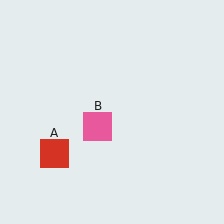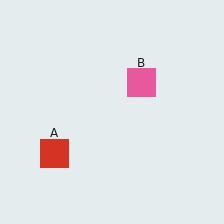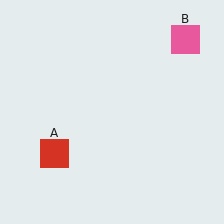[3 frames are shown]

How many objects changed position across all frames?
1 object changed position: pink square (object B).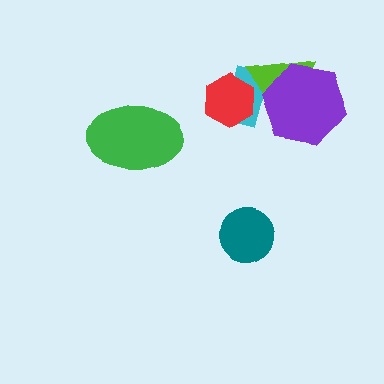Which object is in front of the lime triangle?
The purple hexagon is in front of the lime triangle.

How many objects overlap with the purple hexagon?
2 objects overlap with the purple hexagon.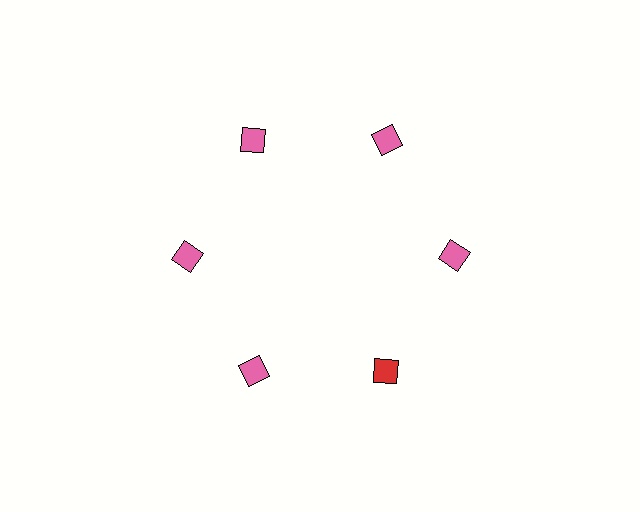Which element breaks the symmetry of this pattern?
The red diamond at roughly the 5 o'clock position breaks the symmetry. All other shapes are pink diamonds.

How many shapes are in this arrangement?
There are 6 shapes arranged in a ring pattern.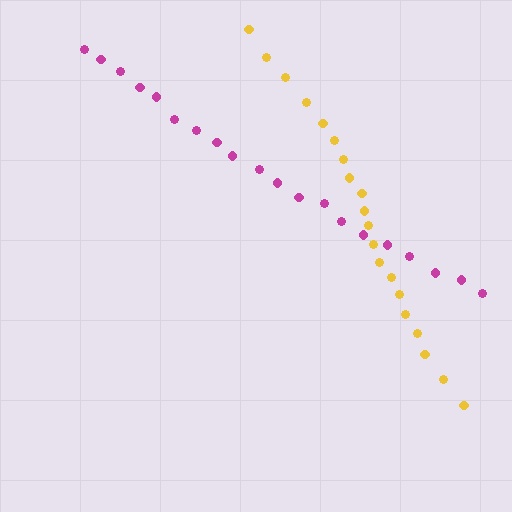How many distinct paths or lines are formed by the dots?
There are 2 distinct paths.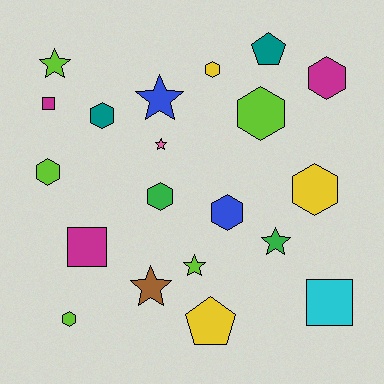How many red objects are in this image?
There are no red objects.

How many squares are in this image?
There are 3 squares.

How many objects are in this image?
There are 20 objects.